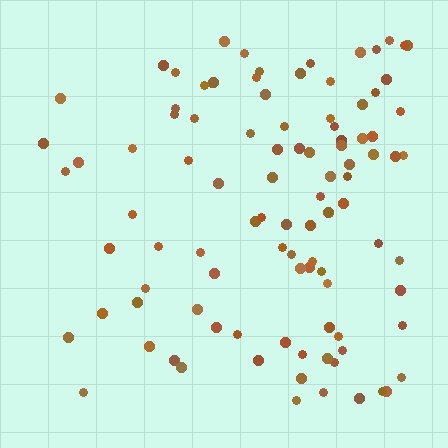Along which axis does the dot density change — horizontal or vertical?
Horizontal.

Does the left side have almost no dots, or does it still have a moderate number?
Still a moderate number, just noticeably fewer than the right.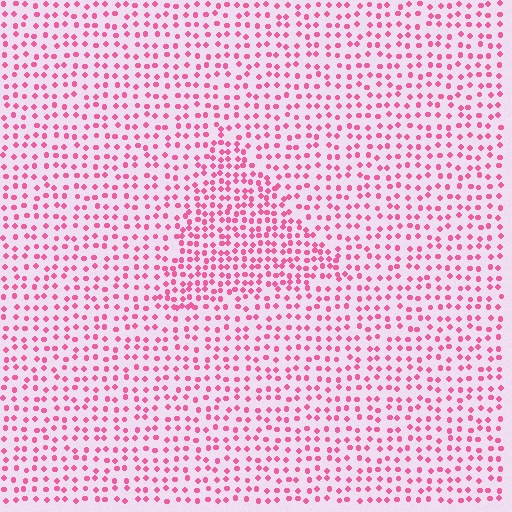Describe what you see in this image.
The image contains small pink elements arranged at two different densities. A triangle-shaped region is visible where the elements are more densely packed than the surrounding area.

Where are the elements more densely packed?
The elements are more densely packed inside the triangle boundary.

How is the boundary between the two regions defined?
The boundary is defined by a change in element density (approximately 1.7x ratio). All elements are the same color, size, and shape.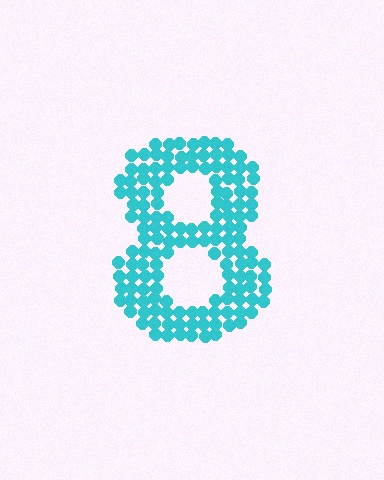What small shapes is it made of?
It is made of small circles.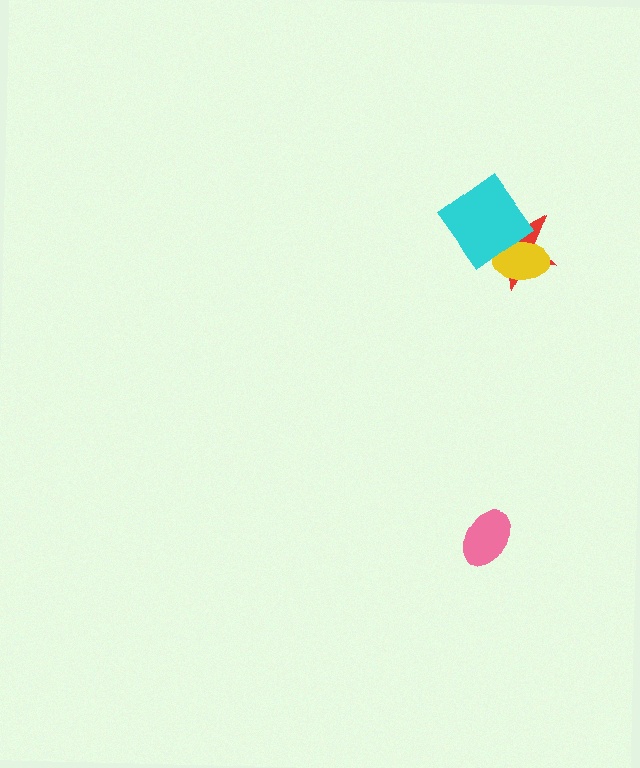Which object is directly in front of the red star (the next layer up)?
The yellow ellipse is directly in front of the red star.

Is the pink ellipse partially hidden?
No, no other shape covers it.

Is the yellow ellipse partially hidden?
Yes, it is partially covered by another shape.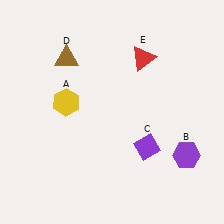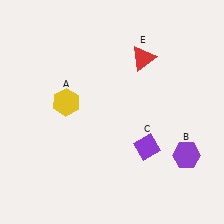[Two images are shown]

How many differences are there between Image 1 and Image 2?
There is 1 difference between the two images.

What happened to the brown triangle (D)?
The brown triangle (D) was removed in Image 2. It was in the top-left area of Image 1.